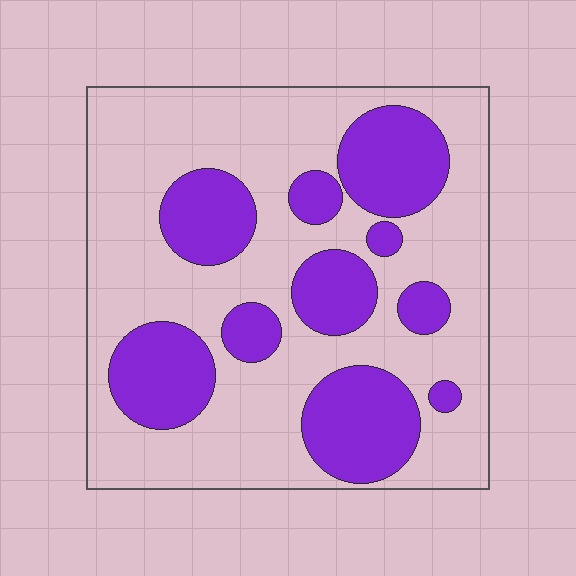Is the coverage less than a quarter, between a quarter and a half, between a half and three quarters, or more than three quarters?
Between a quarter and a half.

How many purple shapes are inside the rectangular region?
10.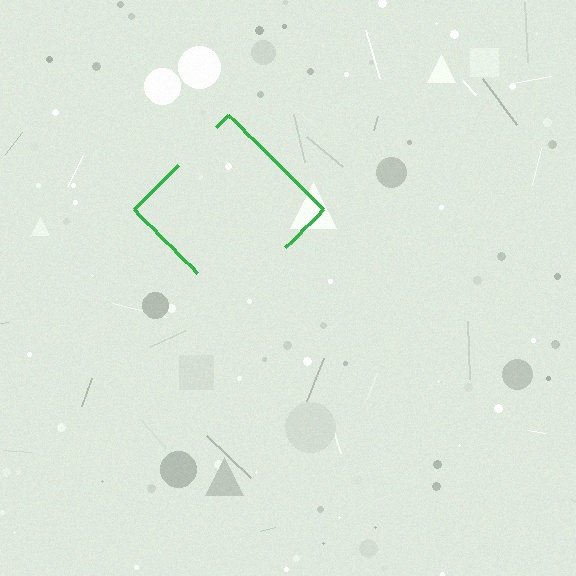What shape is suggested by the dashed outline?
The dashed outline suggests a diamond.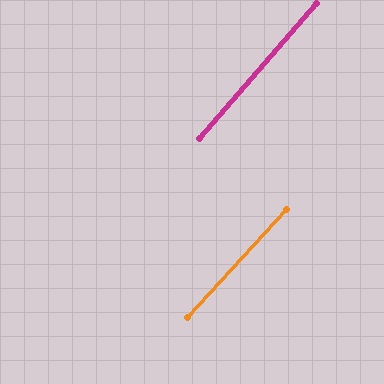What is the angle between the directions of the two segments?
Approximately 2 degrees.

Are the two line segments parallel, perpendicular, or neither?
Parallel — their directions differ by only 1.6°.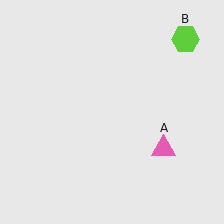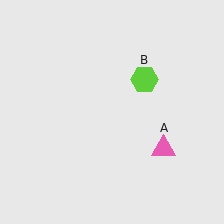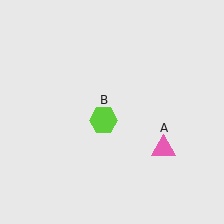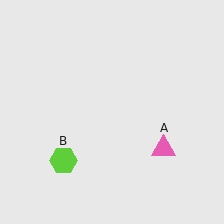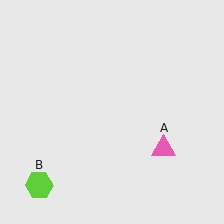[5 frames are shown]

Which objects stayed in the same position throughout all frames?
Pink triangle (object A) remained stationary.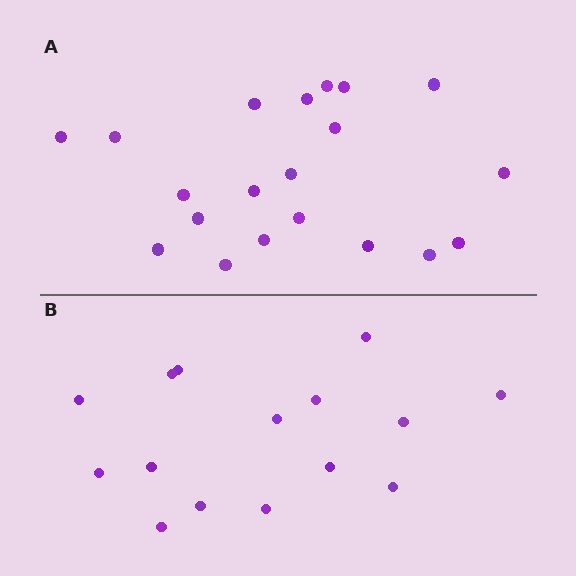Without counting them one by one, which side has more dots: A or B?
Region A (the top region) has more dots.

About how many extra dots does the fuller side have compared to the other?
Region A has about 5 more dots than region B.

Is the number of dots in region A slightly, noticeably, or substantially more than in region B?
Region A has noticeably more, but not dramatically so. The ratio is roughly 1.3 to 1.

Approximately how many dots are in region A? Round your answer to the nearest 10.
About 20 dots.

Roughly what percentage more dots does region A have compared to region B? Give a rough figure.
About 35% more.